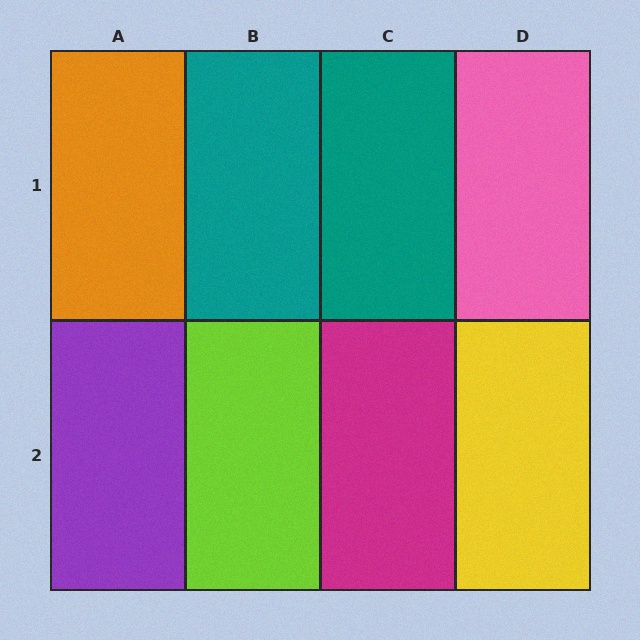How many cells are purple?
1 cell is purple.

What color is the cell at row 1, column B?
Teal.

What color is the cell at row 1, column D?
Pink.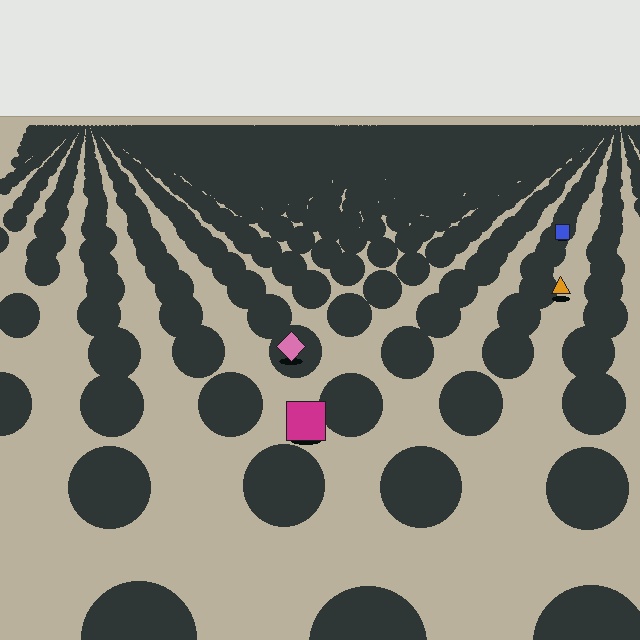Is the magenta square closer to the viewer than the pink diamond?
Yes. The magenta square is closer — you can tell from the texture gradient: the ground texture is coarser near it.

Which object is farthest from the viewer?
The blue square is farthest from the viewer. It appears smaller and the ground texture around it is denser.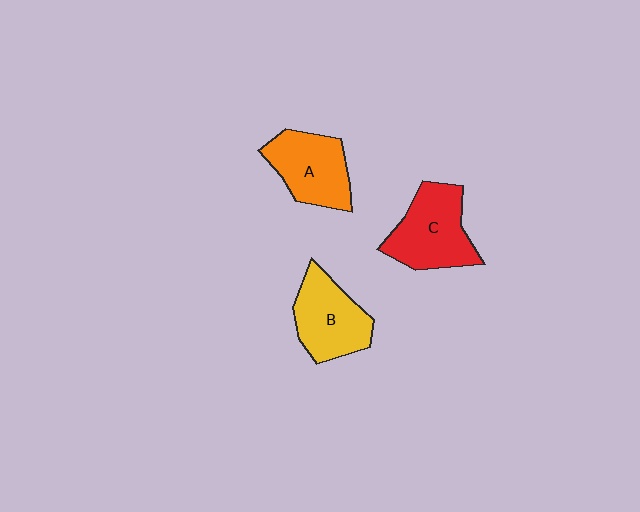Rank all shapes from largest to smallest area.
From largest to smallest: C (red), B (yellow), A (orange).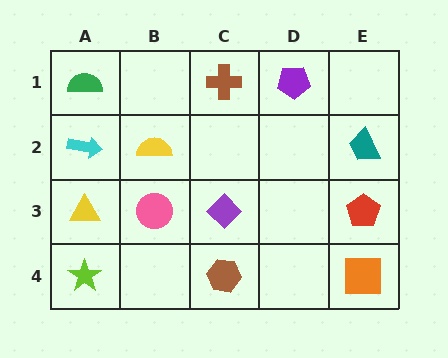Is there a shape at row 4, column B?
No, that cell is empty.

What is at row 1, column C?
A brown cross.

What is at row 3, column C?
A purple diamond.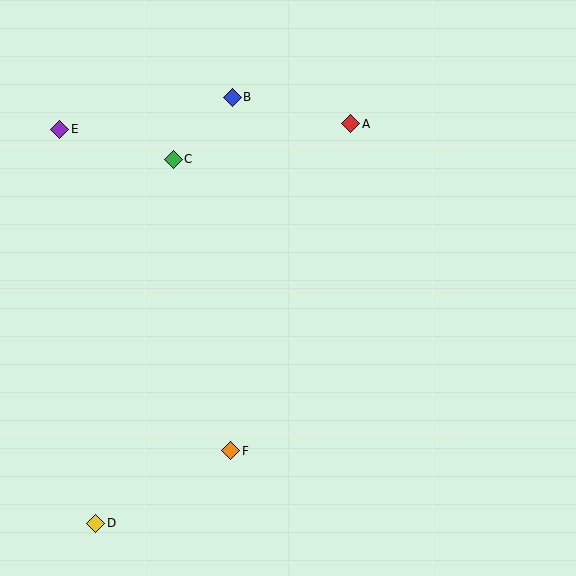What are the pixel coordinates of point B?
Point B is at (232, 97).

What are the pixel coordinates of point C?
Point C is at (173, 159).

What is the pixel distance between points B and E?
The distance between B and E is 176 pixels.